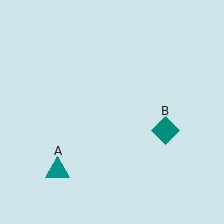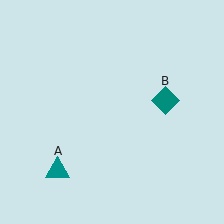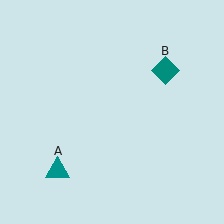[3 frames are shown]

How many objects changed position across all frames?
1 object changed position: teal diamond (object B).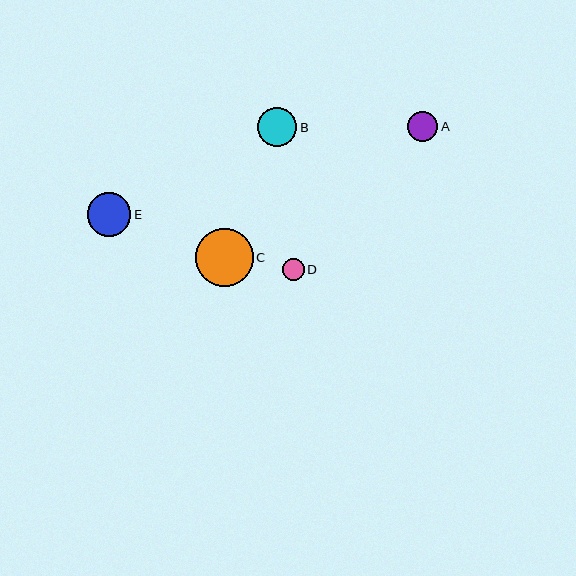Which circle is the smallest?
Circle D is the smallest with a size of approximately 22 pixels.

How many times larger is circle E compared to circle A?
Circle E is approximately 1.5 times the size of circle A.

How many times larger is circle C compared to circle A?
Circle C is approximately 1.9 times the size of circle A.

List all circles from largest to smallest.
From largest to smallest: C, E, B, A, D.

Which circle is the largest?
Circle C is the largest with a size of approximately 58 pixels.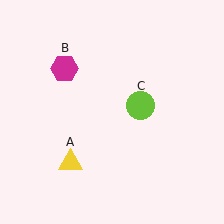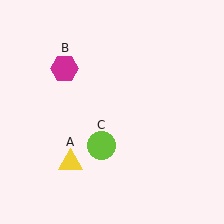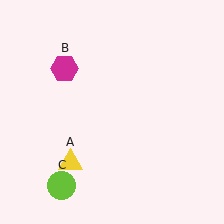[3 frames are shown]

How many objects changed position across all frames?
1 object changed position: lime circle (object C).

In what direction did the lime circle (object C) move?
The lime circle (object C) moved down and to the left.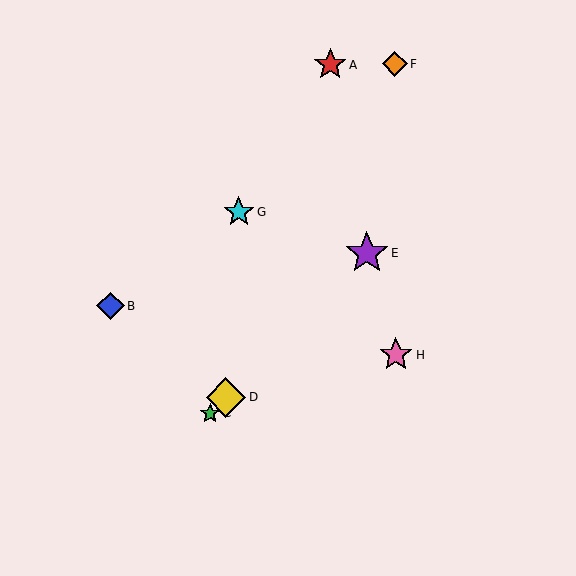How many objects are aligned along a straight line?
3 objects (C, D, E) are aligned along a straight line.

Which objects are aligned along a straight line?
Objects C, D, E are aligned along a straight line.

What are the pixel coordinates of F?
Object F is at (395, 64).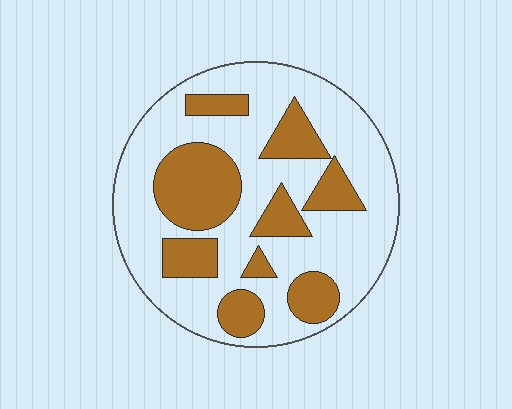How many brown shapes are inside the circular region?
9.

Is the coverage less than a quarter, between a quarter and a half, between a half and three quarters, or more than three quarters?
Between a quarter and a half.